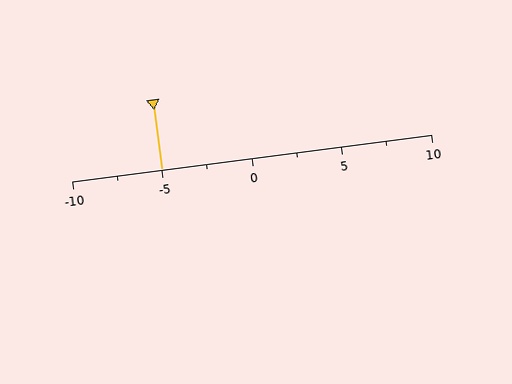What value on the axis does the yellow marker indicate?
The marker indicates approximately -5.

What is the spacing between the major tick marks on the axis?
The major ticks are spaced 5 apart.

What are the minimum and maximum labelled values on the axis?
The axis runs from -10 to 10.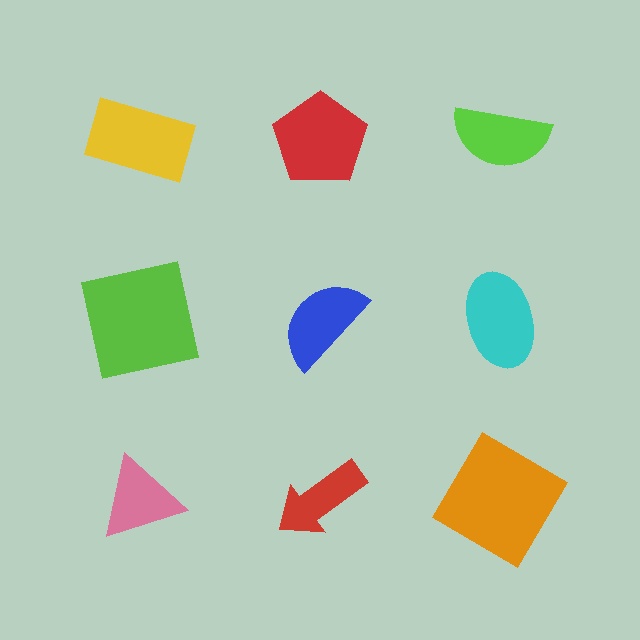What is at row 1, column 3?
A lime semicircle.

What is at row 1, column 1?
A yellow rectangle.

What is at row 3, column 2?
A red arrow.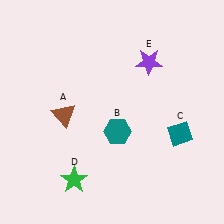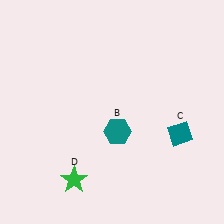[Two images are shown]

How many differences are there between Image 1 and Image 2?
There are 2 differences between the two images.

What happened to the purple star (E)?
The purple star (E) was removed in Image 2. It was in the top-right area of Image 1.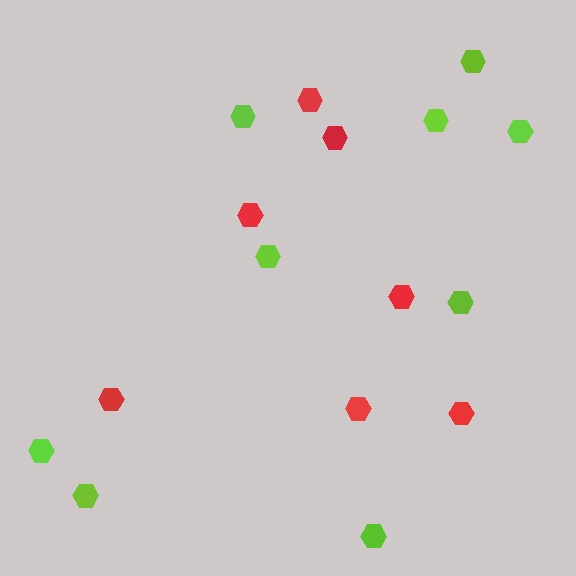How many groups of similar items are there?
There are 2 groups: one group of red hexagons (7) and one group of lime hexagons (9).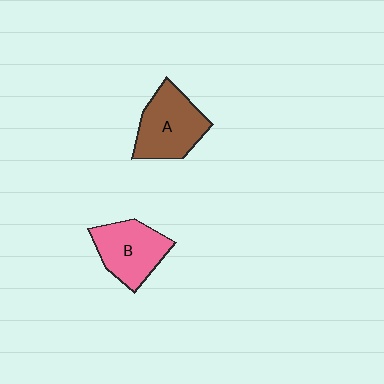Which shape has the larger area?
Shape A (brown).